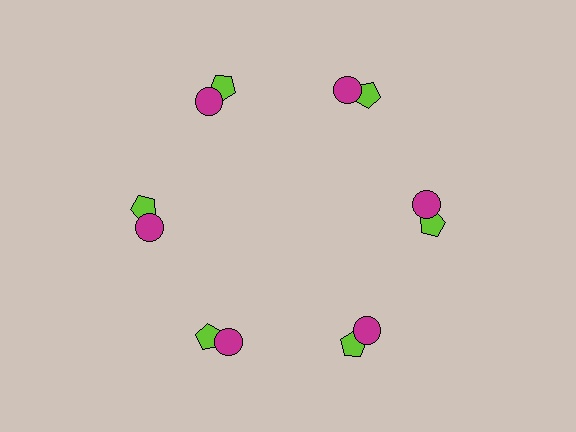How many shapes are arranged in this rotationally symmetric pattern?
There are 12 shapes, arranged in 6 groups of 2.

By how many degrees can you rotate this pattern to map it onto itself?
The pattern maps onto itself every 60 degrees of rotation.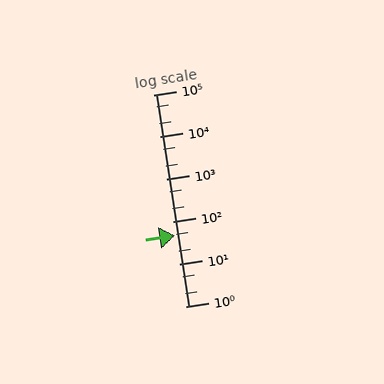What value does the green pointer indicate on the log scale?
The pointer indicates approximately 48.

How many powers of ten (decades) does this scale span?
The scale spans 5 decades, from 1 to 100000.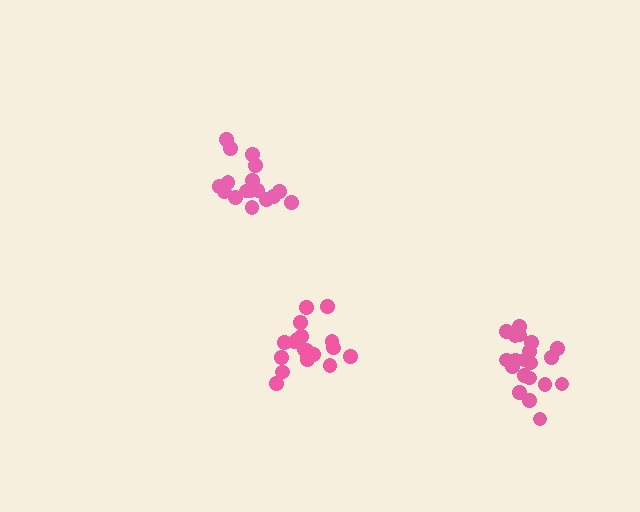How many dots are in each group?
Group 1: 19 dots, Group 2: 20 dots, Group 3: 17 dots (56 total).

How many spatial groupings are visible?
There are 3 spatial groupings.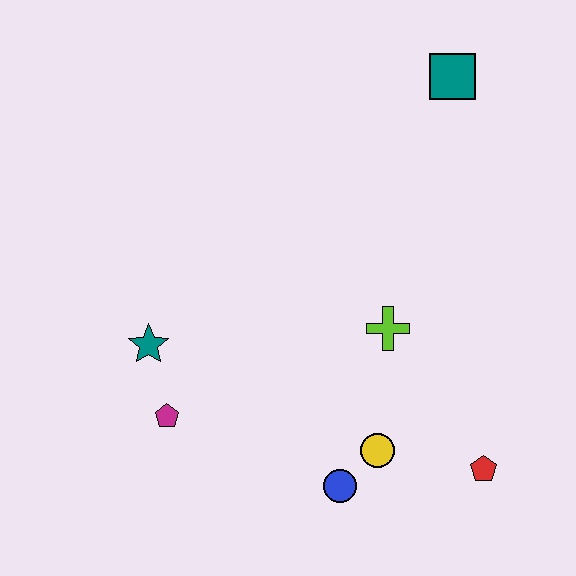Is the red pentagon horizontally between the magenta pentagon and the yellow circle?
No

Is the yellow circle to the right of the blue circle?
Yes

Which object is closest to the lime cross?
The yellow circle is closest to the lime cross.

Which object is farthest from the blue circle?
The teal square is farthest from the blue circle.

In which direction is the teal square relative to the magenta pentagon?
The teal square is above the magenta pentagon.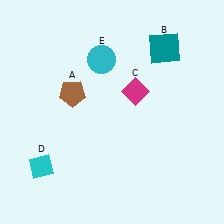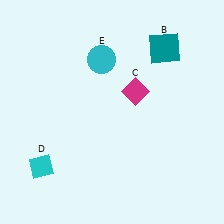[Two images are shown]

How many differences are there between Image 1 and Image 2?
There is 1 difference between the two images.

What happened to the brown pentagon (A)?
The brown pentagon (A) was removed in Image 2. It was in the top-left area of Image 1.